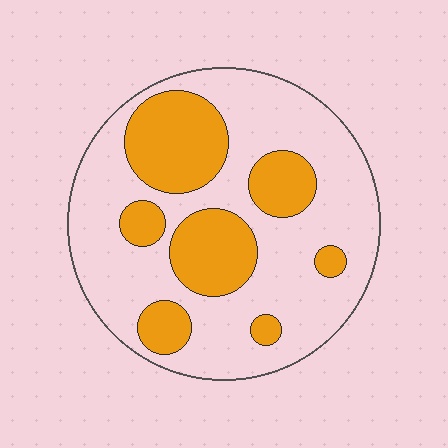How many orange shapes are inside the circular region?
7.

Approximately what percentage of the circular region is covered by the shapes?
Approximately 30%.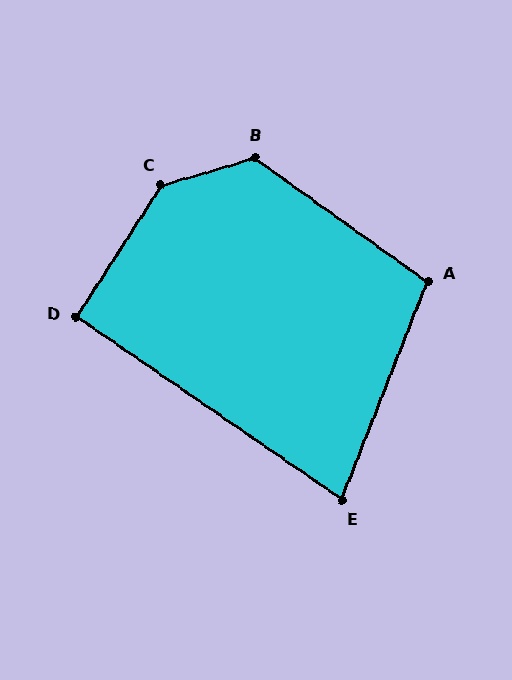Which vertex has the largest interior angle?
C, at approximately 139 degrees.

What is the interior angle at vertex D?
Approximately 92 degrees (approximately right).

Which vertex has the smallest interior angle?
E, at approximately 77 degrees.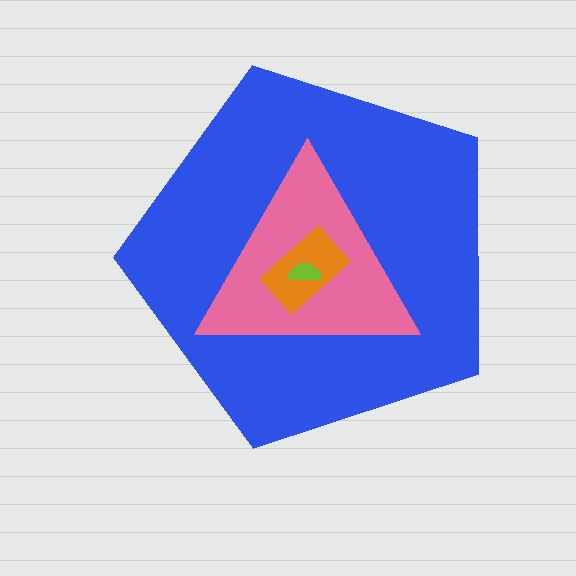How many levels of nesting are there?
4.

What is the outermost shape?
The blue pentagon.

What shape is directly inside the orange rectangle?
The lime semicircle.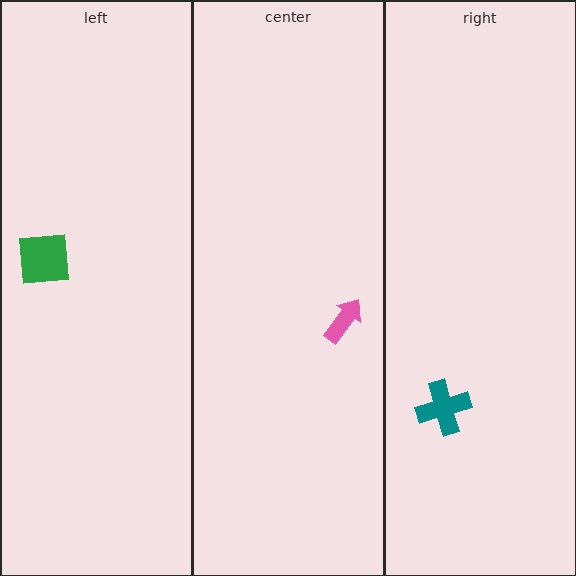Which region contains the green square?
The left region.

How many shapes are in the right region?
1.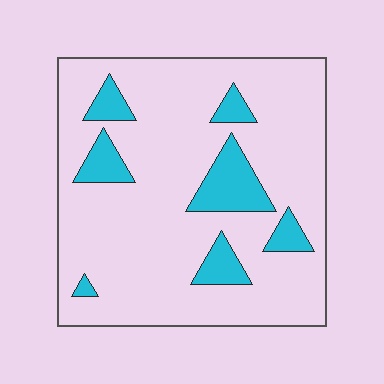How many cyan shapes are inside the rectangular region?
7.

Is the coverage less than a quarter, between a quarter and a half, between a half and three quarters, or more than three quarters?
Less than a quarter.